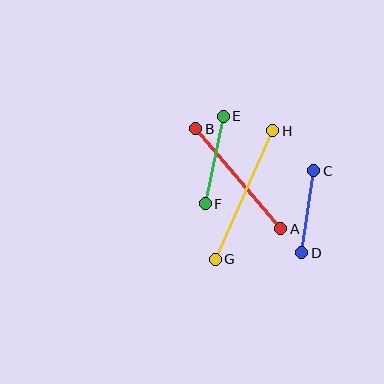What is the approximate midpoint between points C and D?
The midpoint is at approximately (308, 212) pixels.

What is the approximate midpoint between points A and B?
The midpoint is at approximately (238, 179) pixels.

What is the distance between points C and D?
The distance is approximately 83 pixels.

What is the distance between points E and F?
The distance is approximately 90 pixels.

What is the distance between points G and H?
The distance is approximately 141 pixels.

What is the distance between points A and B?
The distance is approximately 131 pixels.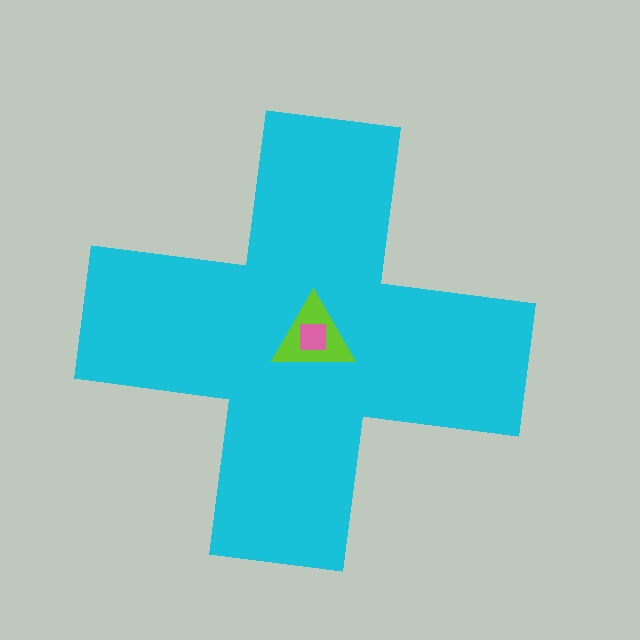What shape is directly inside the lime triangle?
The pink square.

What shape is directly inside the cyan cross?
The lime triangle.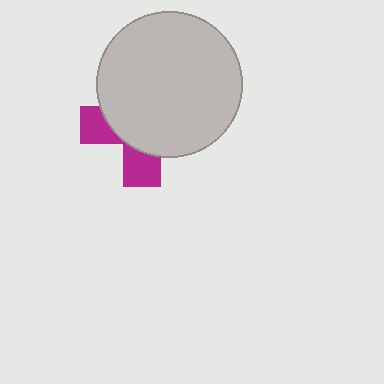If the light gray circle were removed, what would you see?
You would see the complete magenta cross.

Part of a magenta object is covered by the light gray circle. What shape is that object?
It is a cross.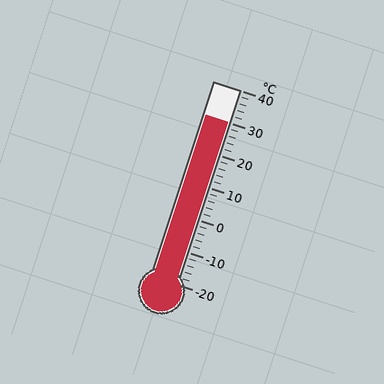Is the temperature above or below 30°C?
The temperature is at 30°C.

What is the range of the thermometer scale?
The thermometer scale ranges from -20°C to 40°C.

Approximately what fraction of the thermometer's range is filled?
The thermometer is filled to approximately 85% of its range.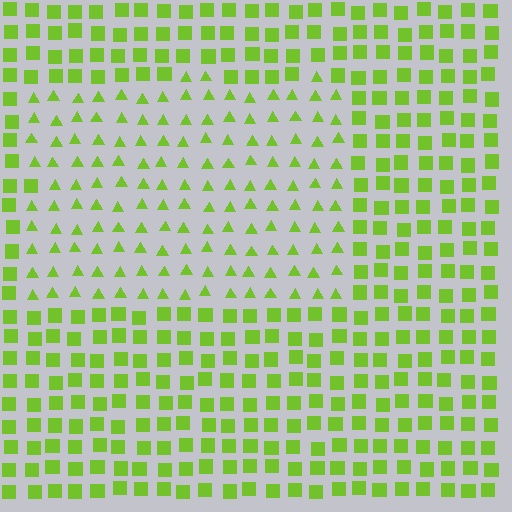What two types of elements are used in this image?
The image uses triangles inside the rectangle region and squares outside it.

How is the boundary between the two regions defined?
The boundary is defined by a change in element shape: triangles inside vs. squares outside. All elements share the same color and spacing.